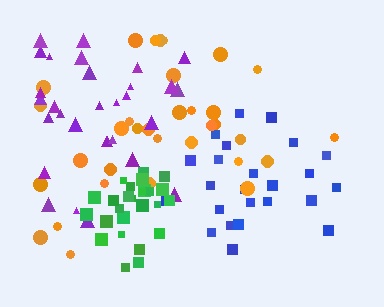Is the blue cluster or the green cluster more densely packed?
Green.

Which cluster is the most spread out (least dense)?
Orange.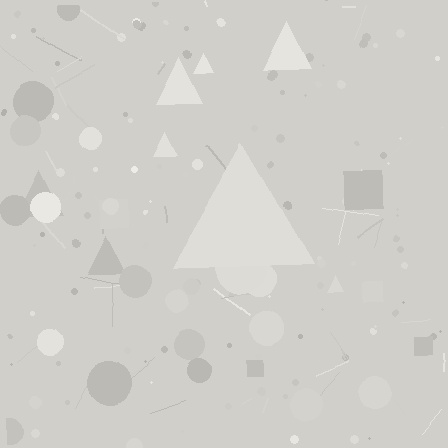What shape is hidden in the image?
A triangle is hidden in the image.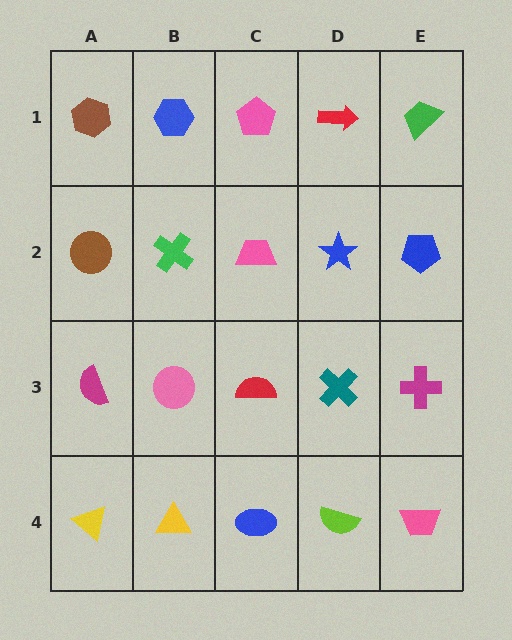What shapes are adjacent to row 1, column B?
A green cross (row 2, column B), a brown hexagon (row 1, column A), a pink pentagon (row 1, column C).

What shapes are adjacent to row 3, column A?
A brown circle (row 2, column A), a yellow triangle (row 4, column A), a pink circle (row 3, column B).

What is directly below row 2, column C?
A red semicircle.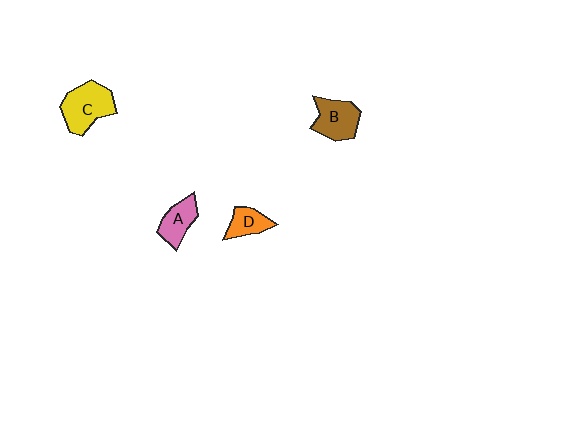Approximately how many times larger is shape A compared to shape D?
Approximately 1.2 times.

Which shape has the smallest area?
Shape D (orange).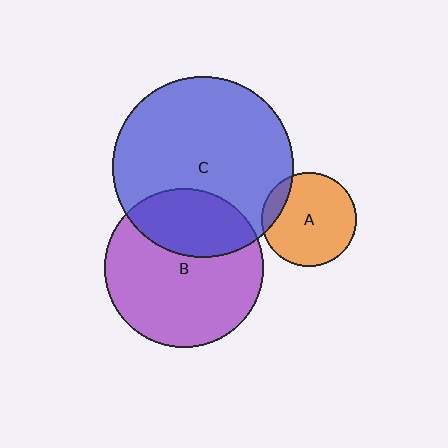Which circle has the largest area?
Circle C (blue).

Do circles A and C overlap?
Yes.